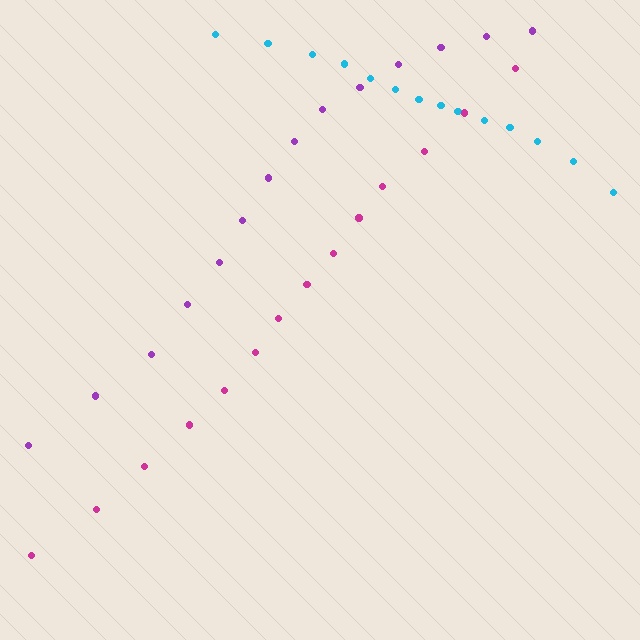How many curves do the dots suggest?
There are 3 distinct paths.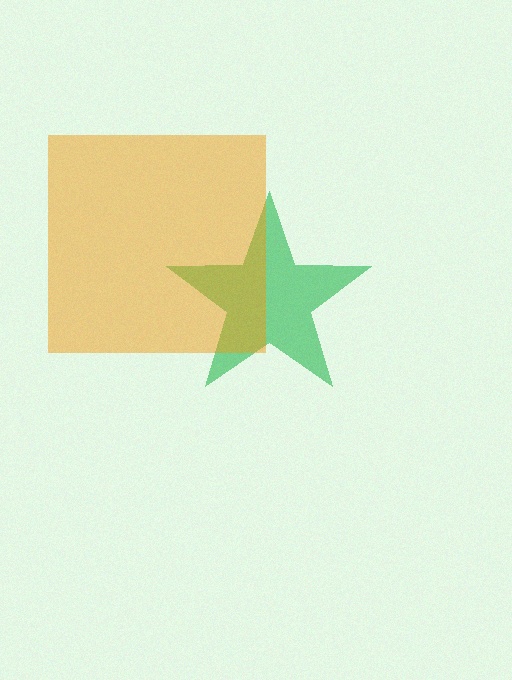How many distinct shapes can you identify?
There are 2 distinct shapes: a green star, an orange square.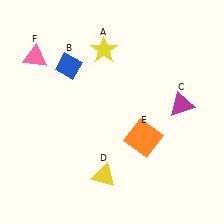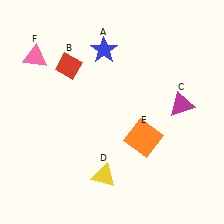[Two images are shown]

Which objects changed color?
A changed from yellow to blue. B changed from blue to red.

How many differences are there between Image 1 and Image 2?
There are 2 differences between the two images.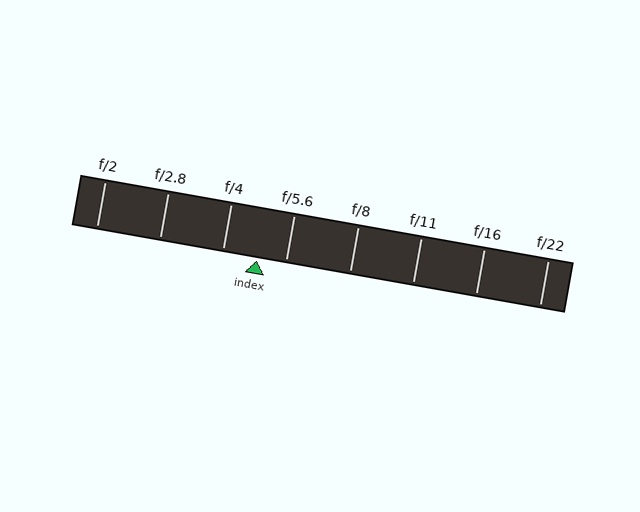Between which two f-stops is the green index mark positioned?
The index mark is between f/4 and f/5.6.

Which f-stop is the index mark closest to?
The index mark is closest to f/5.6.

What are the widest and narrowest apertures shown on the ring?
The widest aperture shown is f/2 and the narrowest is f/22.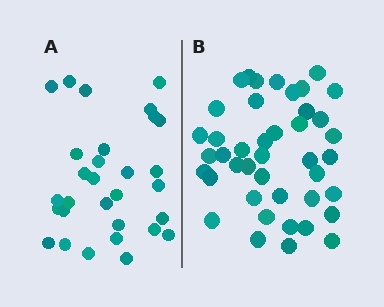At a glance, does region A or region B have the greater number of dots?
Region B (the right region) has more dots.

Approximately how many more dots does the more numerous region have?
Region B has roughly 12 or so more dots than region A.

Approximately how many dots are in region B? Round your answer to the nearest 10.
About 40 dots. (The exact count is 42, which rounds to 40.)